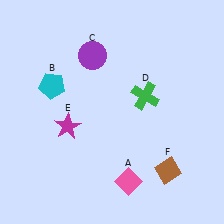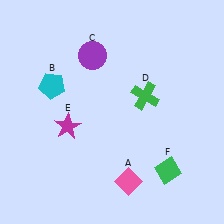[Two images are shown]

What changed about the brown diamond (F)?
In Image 1, F is brown. In Image 2, it changed to green.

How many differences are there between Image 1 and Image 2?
There is 1 difference between the two images.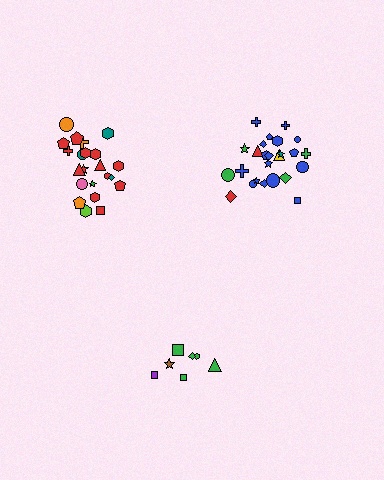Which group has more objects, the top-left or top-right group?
The top-right group.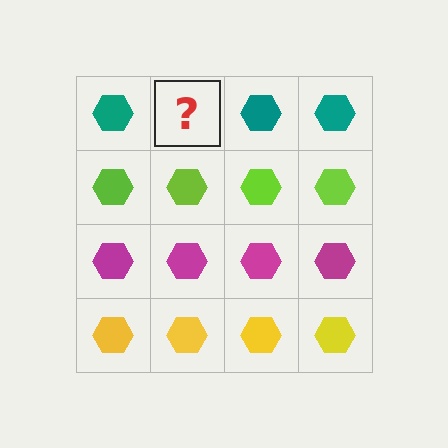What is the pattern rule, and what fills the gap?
The rule is that each row has a consistent color. The gap should be filled with a teal hexagon.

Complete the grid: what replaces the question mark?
The question mark should be replaced with a teal hexagon.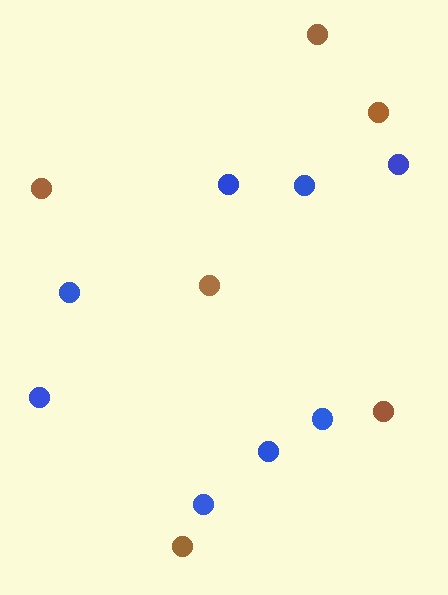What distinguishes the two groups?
There are 2 groups: one group of blue circles (8) and one group of brown circles (6).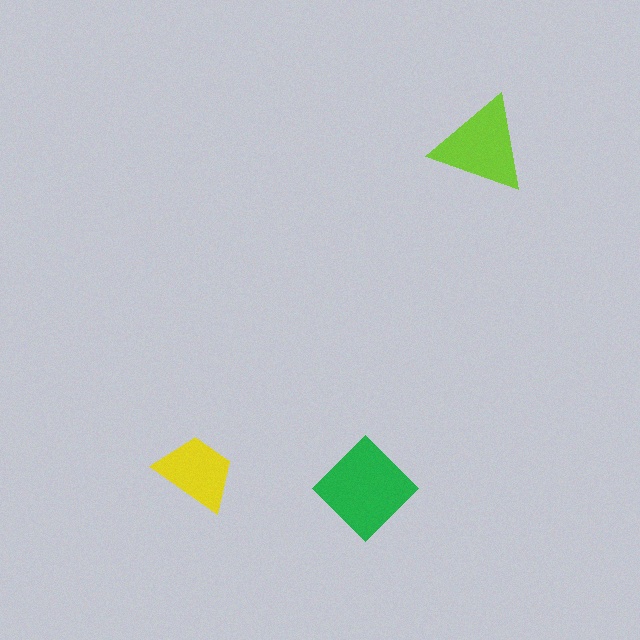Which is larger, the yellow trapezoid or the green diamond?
The green diamond.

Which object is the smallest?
The yellow trapezoid.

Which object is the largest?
The green diamond.